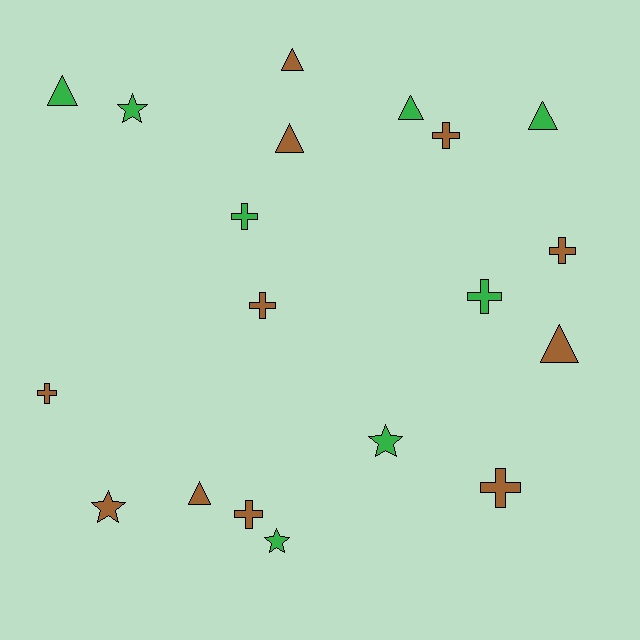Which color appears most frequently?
Brown, with 11 objects.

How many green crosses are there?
There are 2 green crosses.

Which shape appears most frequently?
Cross, with 8 objects.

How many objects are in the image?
There are 19 objects.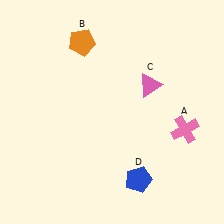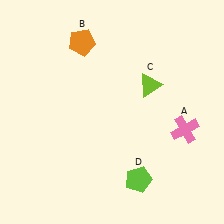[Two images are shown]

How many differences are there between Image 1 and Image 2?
There are 2 differences between the two images.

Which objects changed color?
C changed from pink to lime. D changed from blue to lime.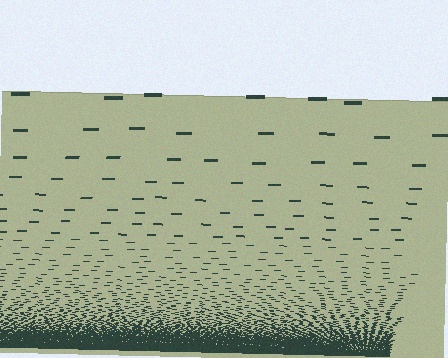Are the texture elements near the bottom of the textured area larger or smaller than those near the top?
Smaller. The gradient is inverted — elements near the bottom are smaller and denser.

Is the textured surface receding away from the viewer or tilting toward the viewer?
The surface appears to tilt toward the viewer. Texture elements get larger and sparser toward the top.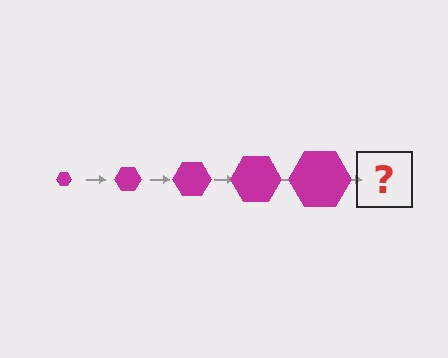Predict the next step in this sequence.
The next step is a magenta hexagon, larger than the previous one.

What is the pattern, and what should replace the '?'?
The pattern is that the hexagon gets progressively larger each step. The '?' should be a magenta hexagon, larger than the previous one.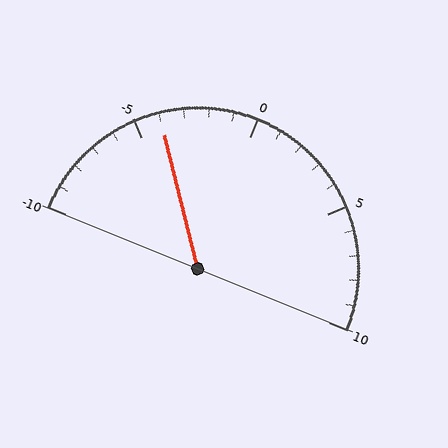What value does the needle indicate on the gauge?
The needle indicates approximately -4.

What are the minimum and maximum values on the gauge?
The gauge ranges from -10 to 10.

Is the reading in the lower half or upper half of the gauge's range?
The reading is in the lower half of the range (-10 to 10).